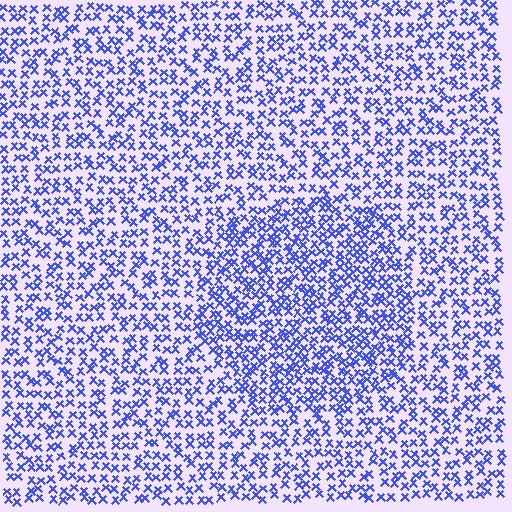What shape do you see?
I see a circle.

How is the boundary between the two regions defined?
The boundary is defined by a change in element density (approximately 1.6x ratio). All elements are the same color, size, and shape.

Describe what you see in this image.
The image contains small blue elements arranged at two different densities. A circle-shaped region is visible where the elements are more densely packed than the surrounding area.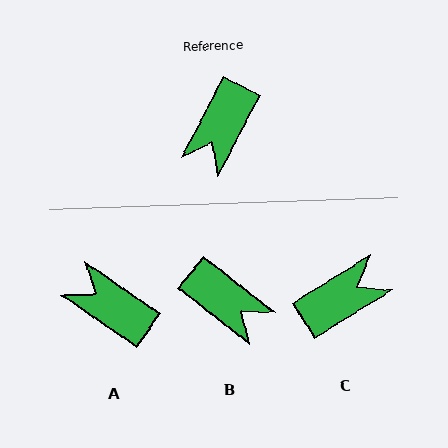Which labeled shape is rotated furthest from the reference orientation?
C, about 149 degrees away.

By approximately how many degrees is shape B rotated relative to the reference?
Approximately 79 degrees counter-clockwise.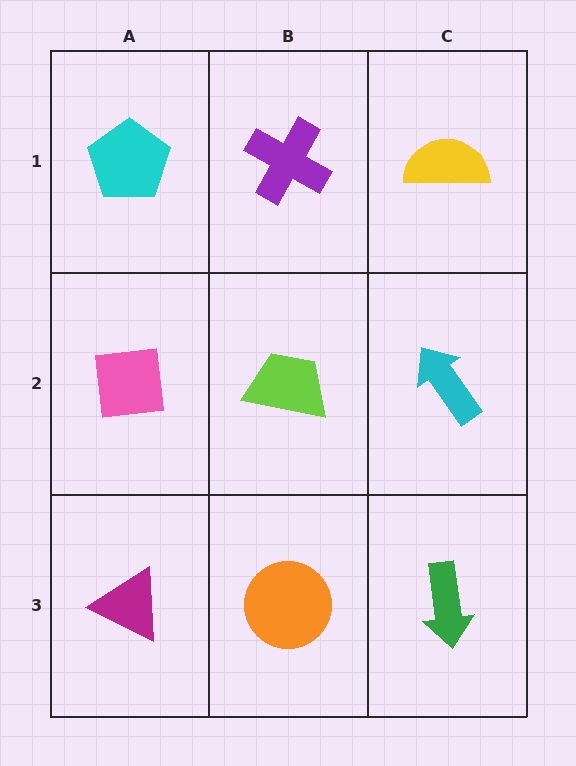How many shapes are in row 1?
3 shapes.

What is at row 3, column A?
A magenta triangle.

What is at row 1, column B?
A purple cross.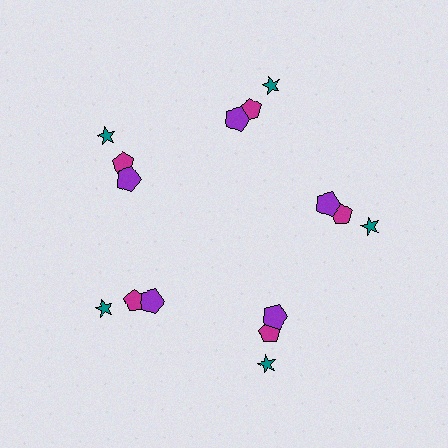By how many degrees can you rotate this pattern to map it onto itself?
The pattern maps onto itself every 72 degrees of rotation.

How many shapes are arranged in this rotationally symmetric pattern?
There are 15 shapes, arranged in 5 groups of 3.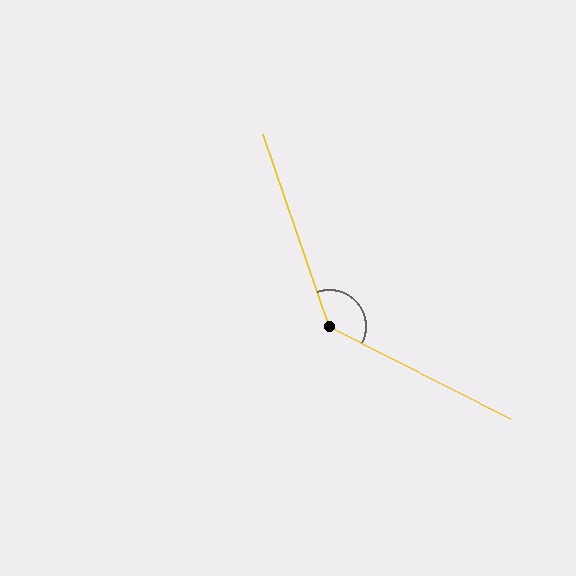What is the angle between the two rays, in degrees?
Approximately 136 degrees.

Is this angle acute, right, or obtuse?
It is obtuse.